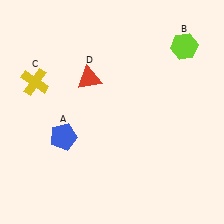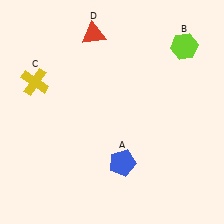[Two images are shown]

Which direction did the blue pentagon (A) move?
The blue pentagon (A) moved right.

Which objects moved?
The objects that moved are: the blue pentagon (A), the red triangle (D).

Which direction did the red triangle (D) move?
The red triangle (D) moved up.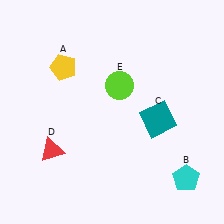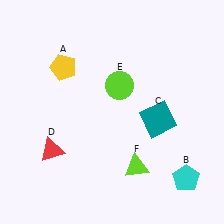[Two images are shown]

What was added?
A lime triangle (F) was added in Image 2.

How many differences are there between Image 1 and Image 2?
There is 1 difference between the two images.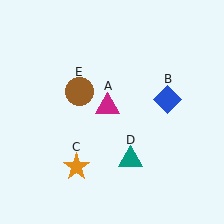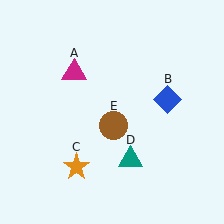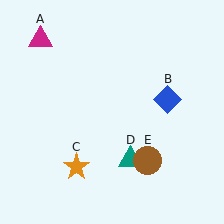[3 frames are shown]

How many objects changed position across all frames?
2 objects changed position: magenta triangle (object A), brown circle (object E).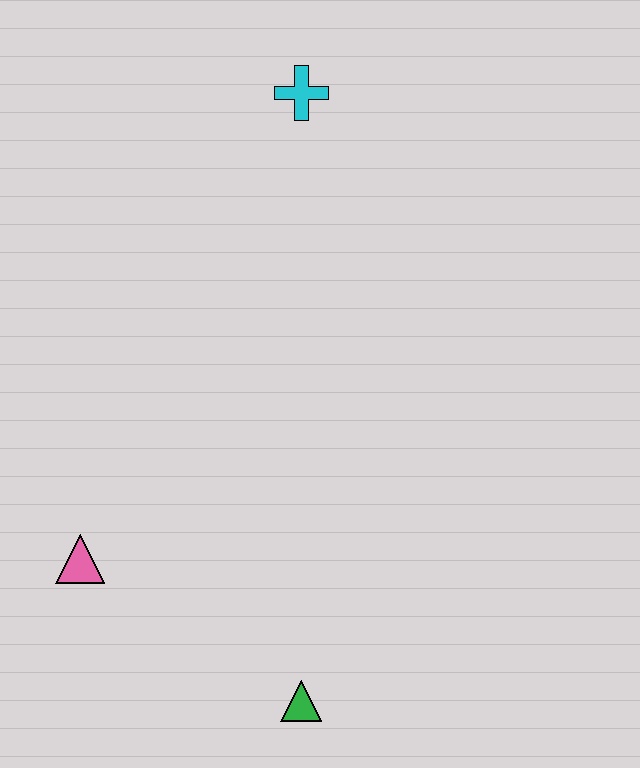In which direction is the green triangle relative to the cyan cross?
The green triangle is below the cyan cross.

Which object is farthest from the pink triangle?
The cyan cross is farthest from the pink triangle.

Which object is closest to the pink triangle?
The green triangle is closest to the pink triangle.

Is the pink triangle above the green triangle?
Yes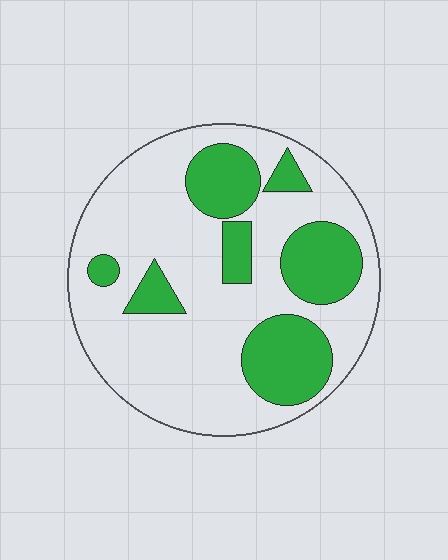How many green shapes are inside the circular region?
7.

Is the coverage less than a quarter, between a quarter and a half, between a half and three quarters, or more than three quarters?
Between a quarter and a half.